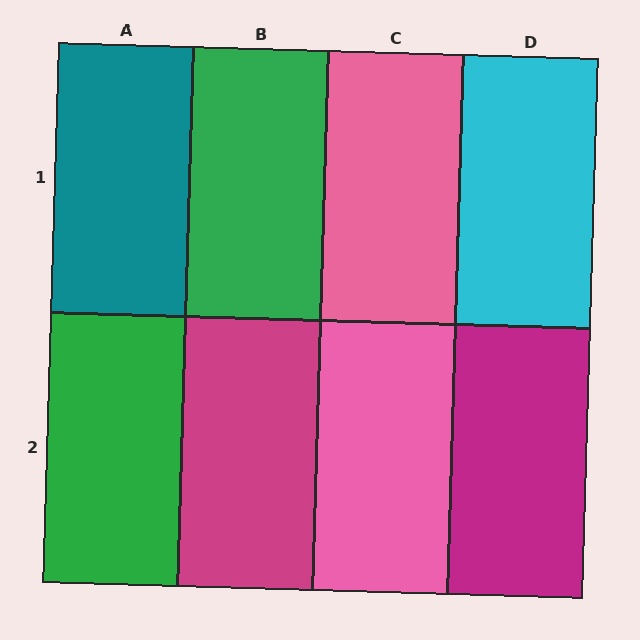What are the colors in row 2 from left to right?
Green, magenta, pink, magenta.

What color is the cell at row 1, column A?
Teal.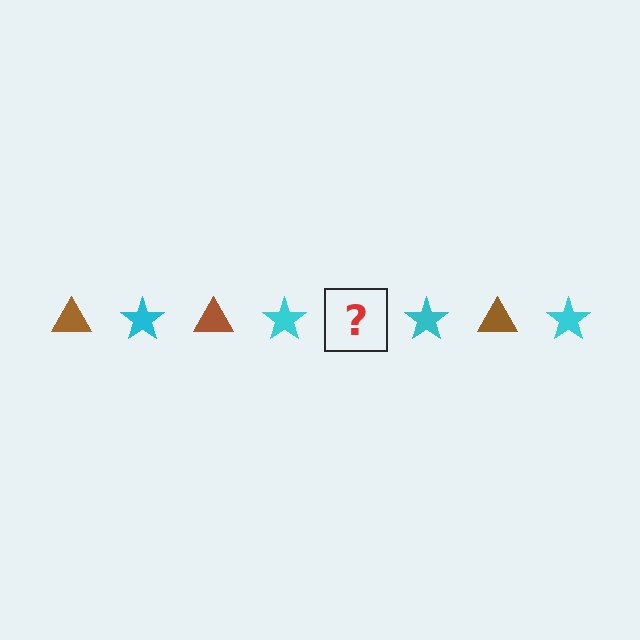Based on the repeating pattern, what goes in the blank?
The blank should be a brown triangle.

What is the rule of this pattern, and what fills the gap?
The rule is that the pattern alternates between brown triangle and cyan star. The gap should be filled with a brown triangle.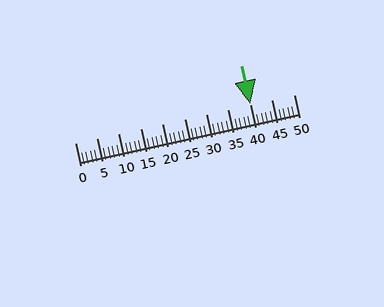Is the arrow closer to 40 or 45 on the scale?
The arrow is closer to 40.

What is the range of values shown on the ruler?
The ruler shows values from 0 to 50.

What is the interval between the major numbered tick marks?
The major tick marks are spaced 5 units apart.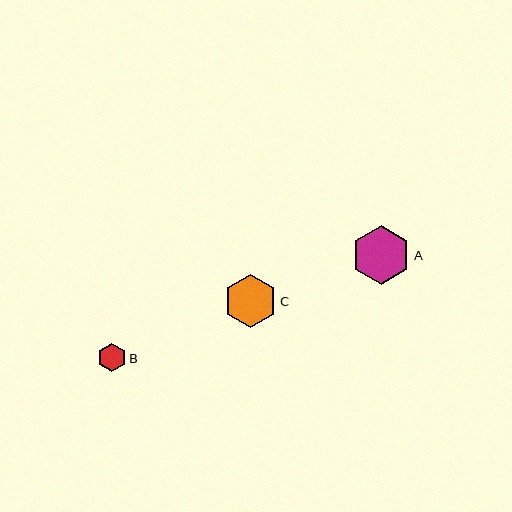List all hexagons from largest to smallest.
From largest to smallest: A, C, B.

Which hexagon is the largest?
Hexagon A is the largest with a size of approximately 59 pixels.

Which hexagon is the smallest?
Hexagon B is the smallest with a size of approximately 29 pixels.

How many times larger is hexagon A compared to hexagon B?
Hexagon A is approximately 2.0 times the size of hexagon B.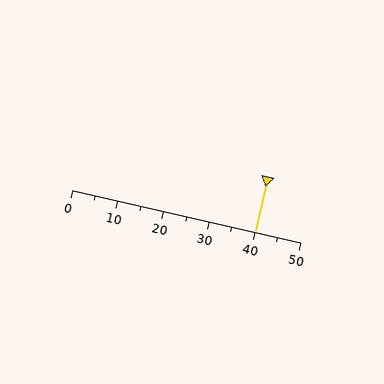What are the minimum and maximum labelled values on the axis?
The axis runs from 0 to 50.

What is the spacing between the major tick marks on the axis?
The major ticks are spaced 10 apart.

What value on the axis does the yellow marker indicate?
The marker indicates approximately 40.